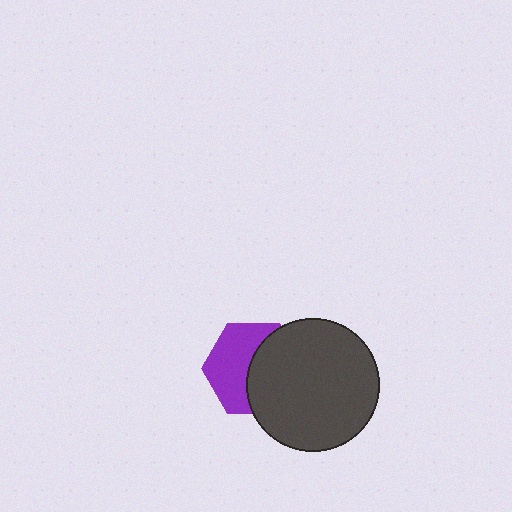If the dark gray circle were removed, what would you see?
You would see the complete purple hexagon.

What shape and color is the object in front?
The object in front is a dark gray circle.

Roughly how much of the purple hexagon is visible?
About half of it is visible (roughly 51%).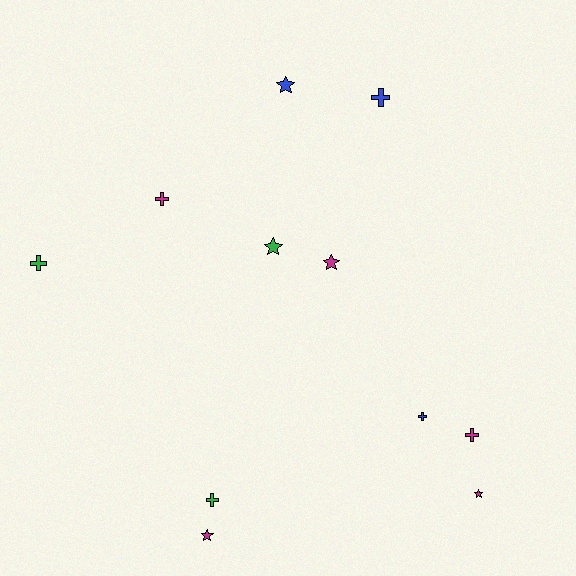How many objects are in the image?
There are 11 objects.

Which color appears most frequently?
Magenta, with 5 objects.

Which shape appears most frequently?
Cross, with 6 objects.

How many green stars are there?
There is 1 green star.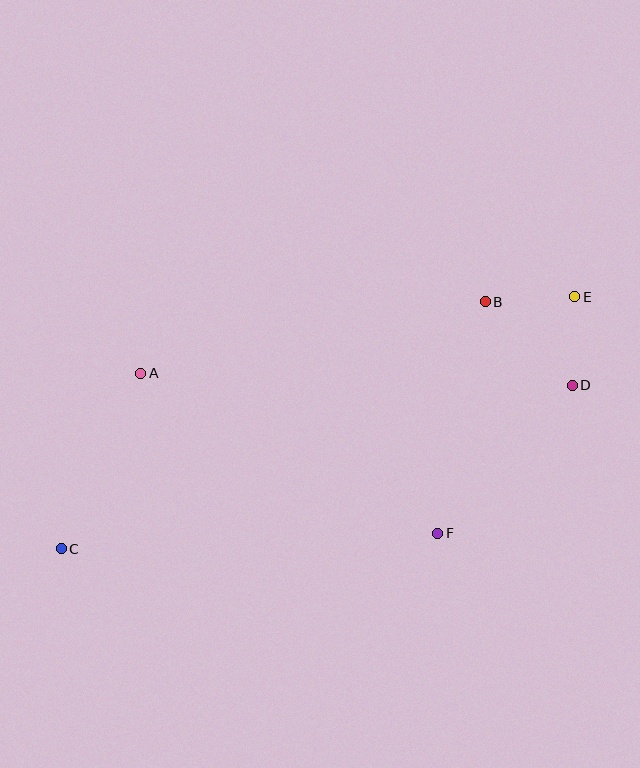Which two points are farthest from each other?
Points C and E are farthest from each other.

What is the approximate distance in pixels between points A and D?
The distance between A and D is approximately 432 pixels.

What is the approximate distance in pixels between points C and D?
The distance between C and D is approximately 537 pixels.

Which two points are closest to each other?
Points D and E are closest to each other.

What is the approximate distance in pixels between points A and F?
The distance between A and F is approximately 337 pixels.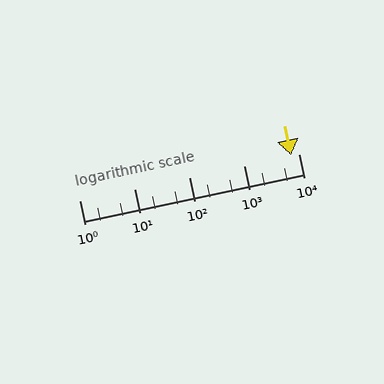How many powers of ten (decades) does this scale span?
The scale spans 4 decades, from 1 to 10000.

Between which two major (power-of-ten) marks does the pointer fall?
The pointer is between 1000 and 10000.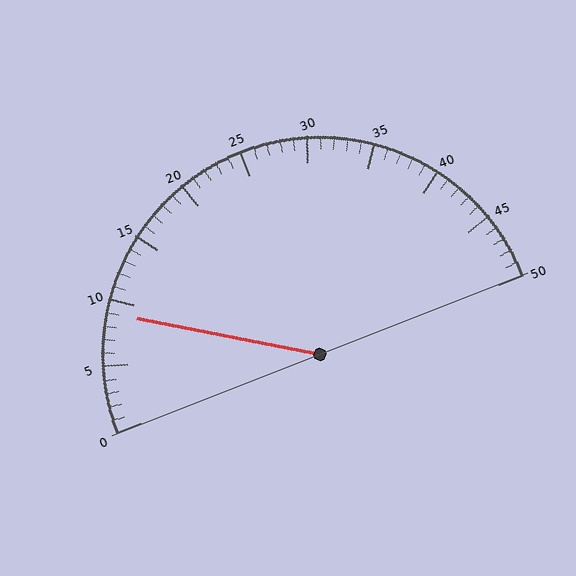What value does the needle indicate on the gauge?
The needle indicates approximately 9.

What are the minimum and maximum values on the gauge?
The gauge ranges from 0 to 50.